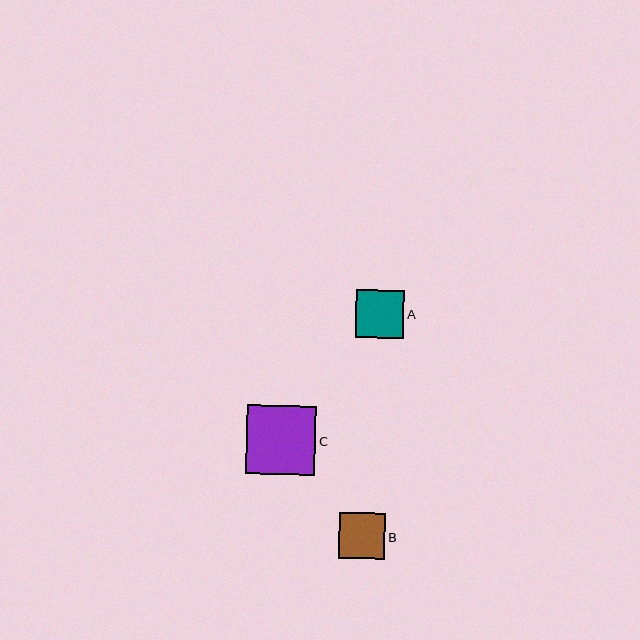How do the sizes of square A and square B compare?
Square A and square B are approximately the same size.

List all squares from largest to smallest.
From largest to smallest: C, A, B.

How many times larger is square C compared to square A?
Square C is approximately 1.4 times the size of square A.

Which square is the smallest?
Square B is the smallest with a size of approximately 47 pixels.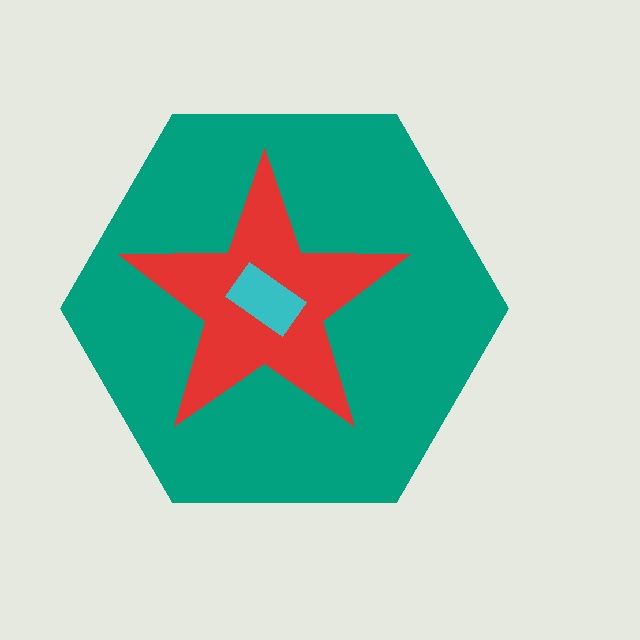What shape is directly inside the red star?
The cyan rectangle.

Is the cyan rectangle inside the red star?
Yes.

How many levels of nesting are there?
3.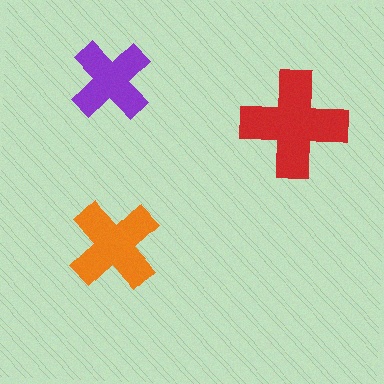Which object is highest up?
The purple cross is topmost.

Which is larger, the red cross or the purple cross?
The red one.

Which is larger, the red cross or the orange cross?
The red one.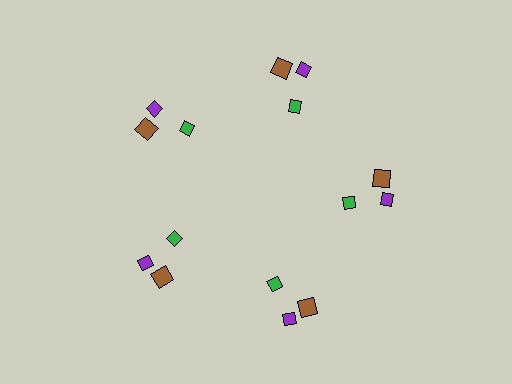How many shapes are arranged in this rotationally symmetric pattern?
There are 15 shapes, arranged in 5 groups of 3.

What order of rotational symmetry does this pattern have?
This pattern has 5-fold rotational symmetry.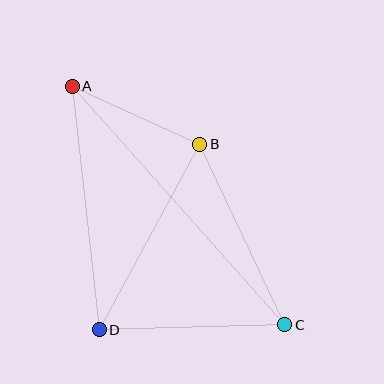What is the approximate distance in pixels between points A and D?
The distance between A and D is approximately 245 pixels.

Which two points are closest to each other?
Points A and B are closest to each other.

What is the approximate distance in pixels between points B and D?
The distance between B and D is approximately 211 pixels.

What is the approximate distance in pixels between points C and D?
The distance between C and D is approximately 185 pixels.